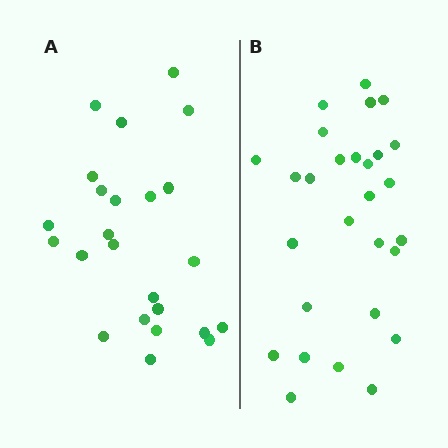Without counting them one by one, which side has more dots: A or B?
Region B (the right region) has more dots.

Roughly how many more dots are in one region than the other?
Region B has about 4 more dots than region A.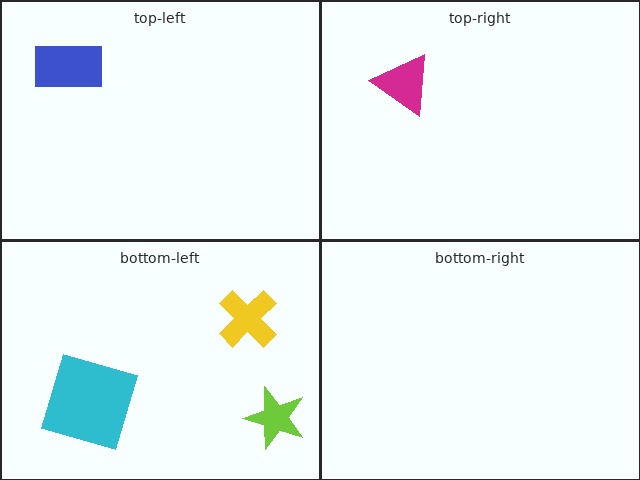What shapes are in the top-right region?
The magenta triangle.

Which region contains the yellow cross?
The bottom-left region.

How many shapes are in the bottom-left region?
3.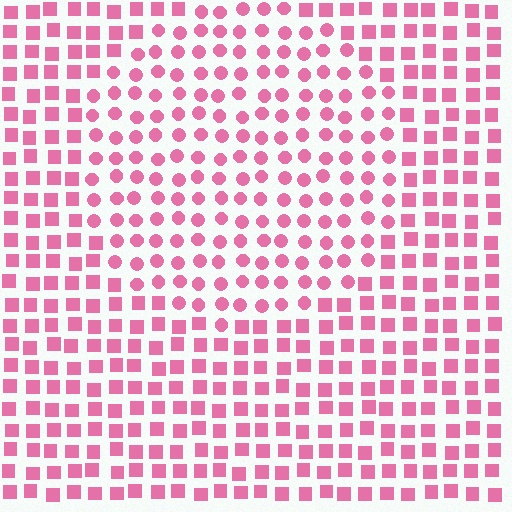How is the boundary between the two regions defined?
The boundary is defined by a change in element shape: circles inside vs. squares outside. All elements share the same color and spacing.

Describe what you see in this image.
The image is filled with small pink elements arranged in a uniform grid. A circle-shaped region contains circles, while the surrounding area contains squares. The boundary is defined purely by the change in element shape.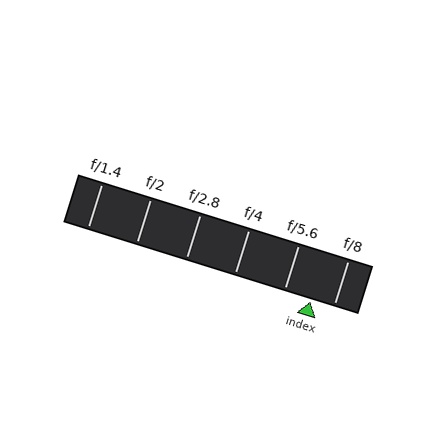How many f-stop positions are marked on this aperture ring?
There are 6 f-stop positions marked.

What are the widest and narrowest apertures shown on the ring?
The widest aperture shown is f/1.4 and the narrowest is f/8.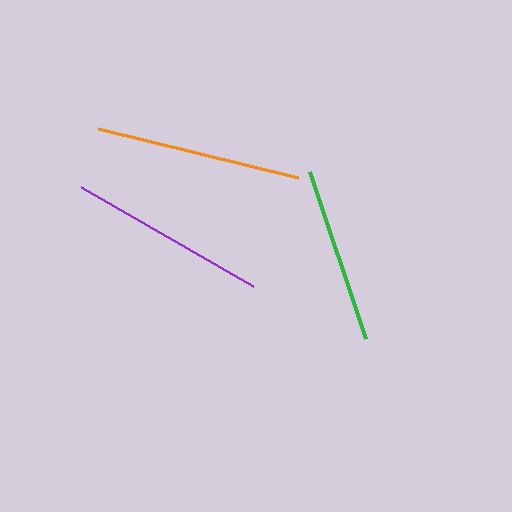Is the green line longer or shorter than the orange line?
The orange line is longer than the green line.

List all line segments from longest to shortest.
From longest to shortest: orange, purple, green.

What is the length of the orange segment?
The orange segment is approximately 206 pixels long.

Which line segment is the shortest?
The green line is the shortest at approximately 176 pixels.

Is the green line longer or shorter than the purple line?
The purple line is longer than the green line.